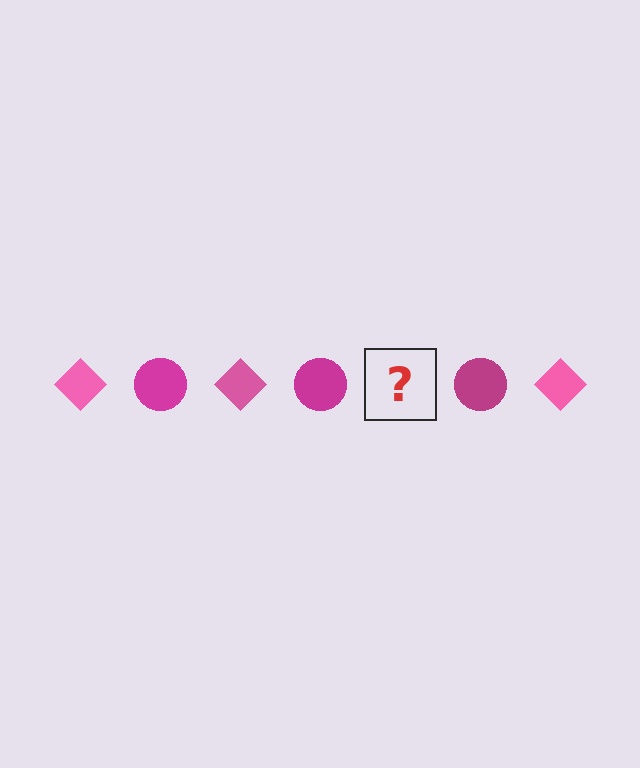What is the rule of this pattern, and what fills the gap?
The rule is that the pattern alternates between pink diamond and magenta circle. The gap should be filled with a pink diamond.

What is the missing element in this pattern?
The missing element is a pink diamond.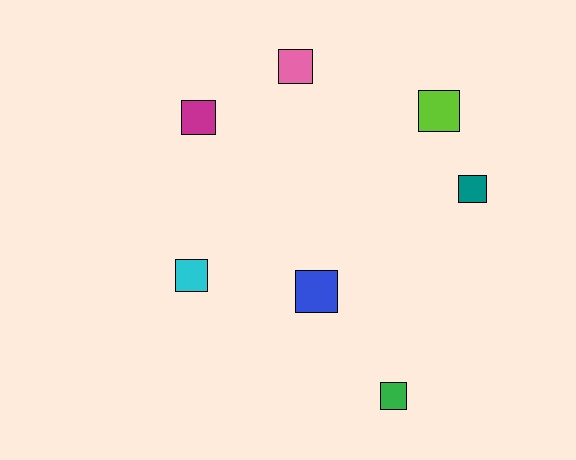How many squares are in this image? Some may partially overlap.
There are 7 squares.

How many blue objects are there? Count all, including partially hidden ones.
There is 1 blue object.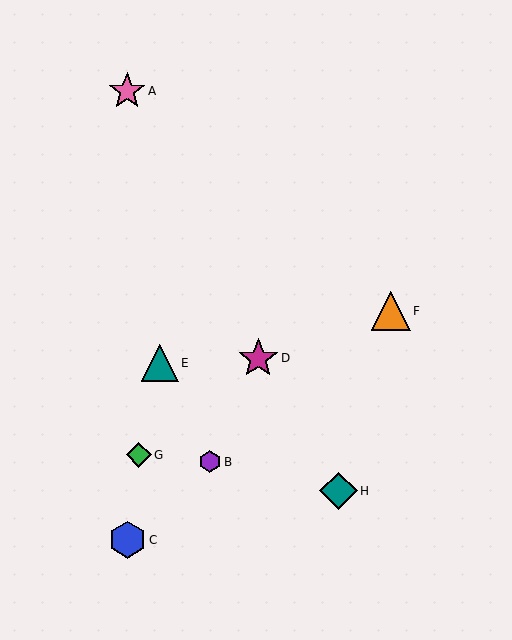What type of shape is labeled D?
Shape D is a magenta star.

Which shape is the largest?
The magenta star (labeled D) is the largest.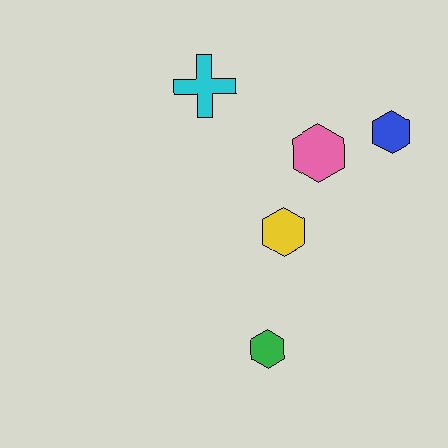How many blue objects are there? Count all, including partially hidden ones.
There is 1 blue object.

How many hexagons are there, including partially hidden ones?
There are 4 hexagons.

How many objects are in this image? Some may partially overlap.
There are 5 objects.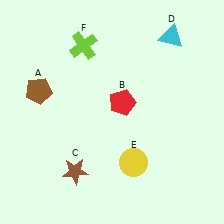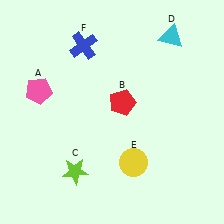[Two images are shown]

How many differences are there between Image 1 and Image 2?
There are 3 differences between the two images.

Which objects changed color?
A changed from brown to pink. C changed from brown to lime. F changed from lime to blue.